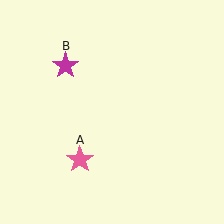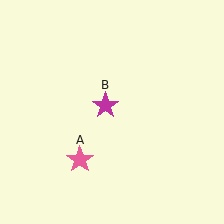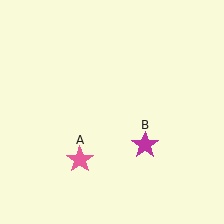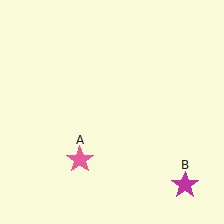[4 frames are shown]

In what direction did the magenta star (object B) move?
The magenta star (object B) moved down and to the right.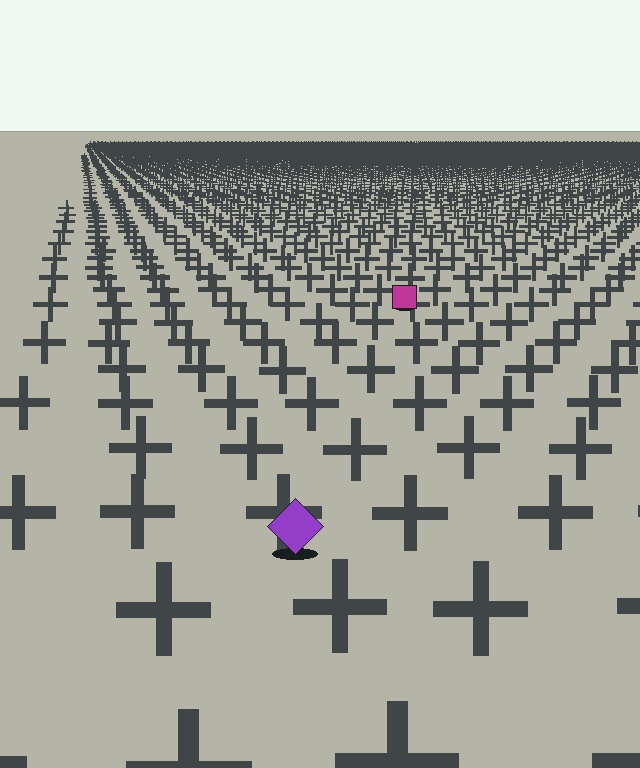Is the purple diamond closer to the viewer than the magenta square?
Yes. The purple diamond is closer — you can tell from the texture gradient: the ground texture is coarser near it.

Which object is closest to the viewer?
The purple diamond is closest. The texture marks near it are larger and more spread out.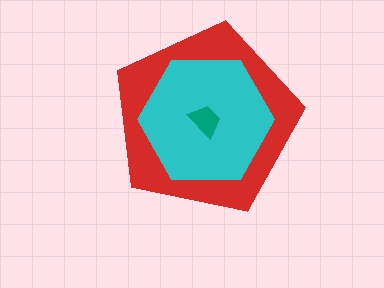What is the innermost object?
The teal trapezoid.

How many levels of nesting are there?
3.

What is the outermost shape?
The red pentagon.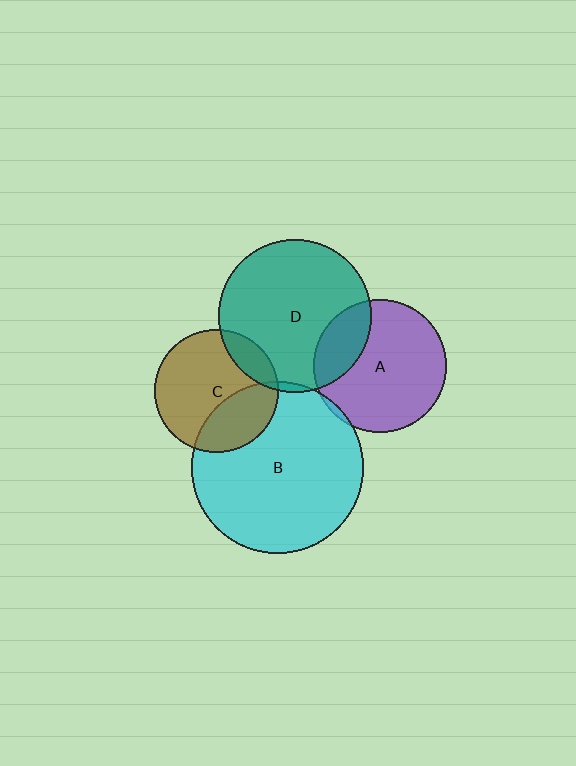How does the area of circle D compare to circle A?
Approximately 1.3 times.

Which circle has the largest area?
Circle B (cyan).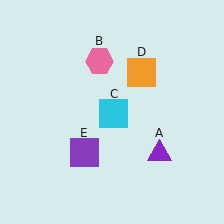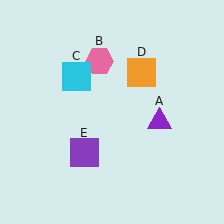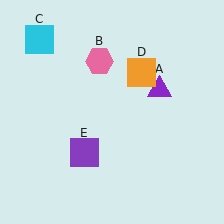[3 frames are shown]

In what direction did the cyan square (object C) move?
The cyan square (object C) moved up and to the left.